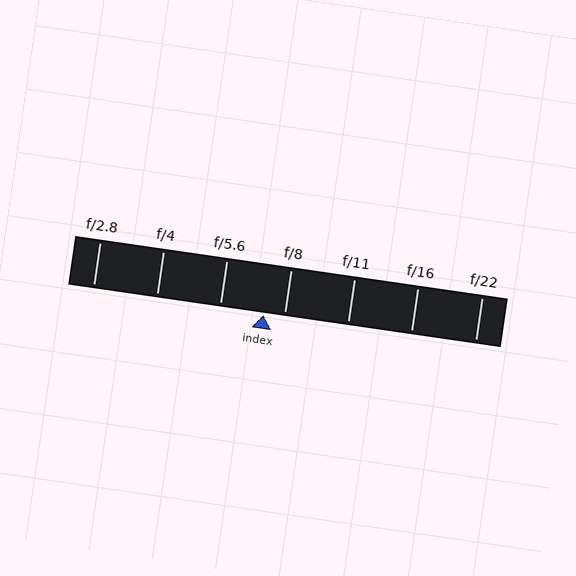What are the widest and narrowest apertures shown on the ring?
The widest aperture shown is f/2.8 and the narrowest is f/22.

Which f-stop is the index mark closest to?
The index mark is closest to f/8.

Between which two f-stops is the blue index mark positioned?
The index mark is between f/5.6 and f/8.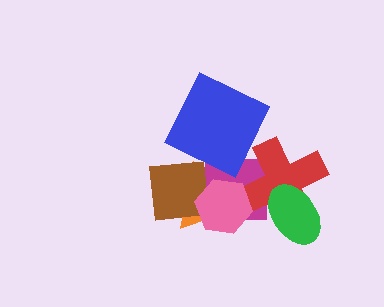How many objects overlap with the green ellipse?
1 object overlaps with the green ellipse.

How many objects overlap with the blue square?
0 objects overlap with the blue square.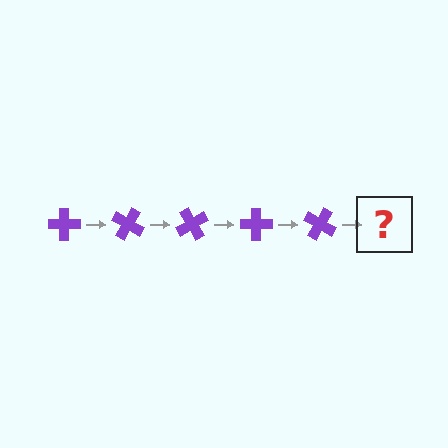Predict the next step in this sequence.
The next step is a purple cross rotated 150 degrees.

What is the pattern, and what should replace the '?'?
The pattern is that the cross rotates 30 degrees each step. The '?' should be a purple cross rotated 150 degrees.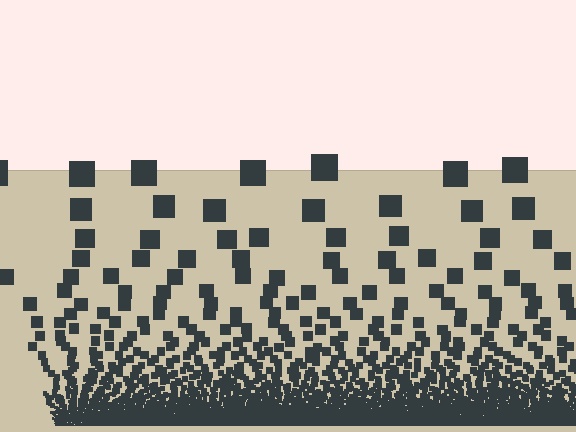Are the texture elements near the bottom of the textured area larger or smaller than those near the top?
Smaller. The gradient is inverted — elements near the bottom are smaller and denser.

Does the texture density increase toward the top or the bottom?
Density increases toward the bottom.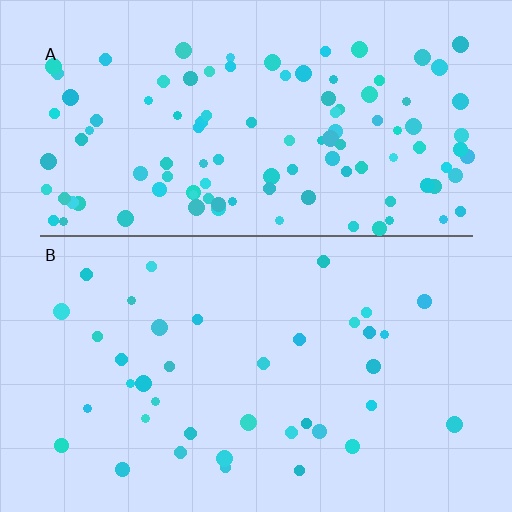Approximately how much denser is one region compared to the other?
Approximately 3.0× — region A over region B.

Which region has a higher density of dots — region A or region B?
A (the top).